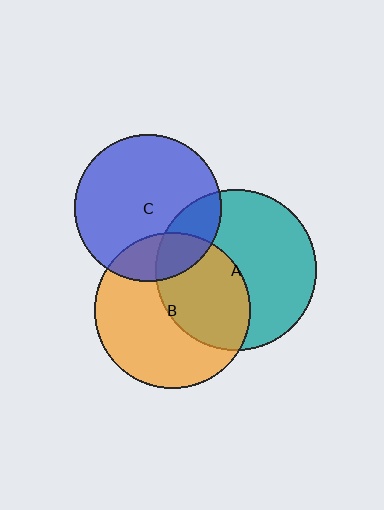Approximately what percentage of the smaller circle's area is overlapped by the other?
Approximately 20%.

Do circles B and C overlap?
Yes.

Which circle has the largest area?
Circle A (teal).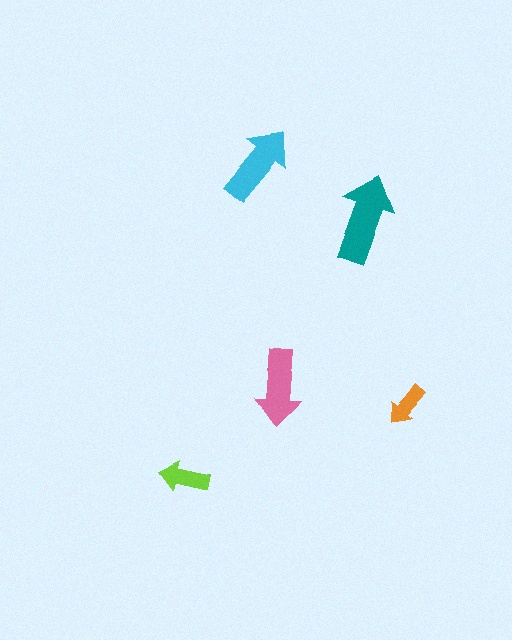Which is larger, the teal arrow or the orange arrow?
The teal one.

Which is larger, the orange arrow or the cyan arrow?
The cyan one.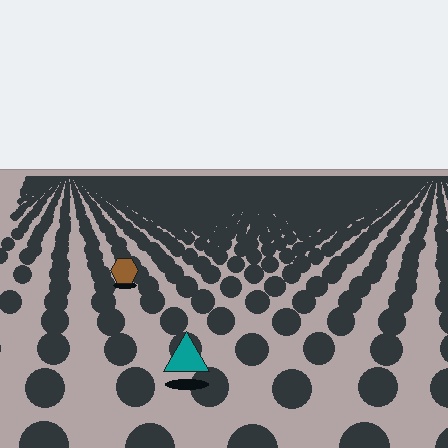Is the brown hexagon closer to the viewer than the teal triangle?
No. The teal triangle is closer — you can tell from the texture gradient: the ground texture is coarser near it.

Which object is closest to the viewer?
The teal triangle is closest. The texture marks near it are larger and more spread out.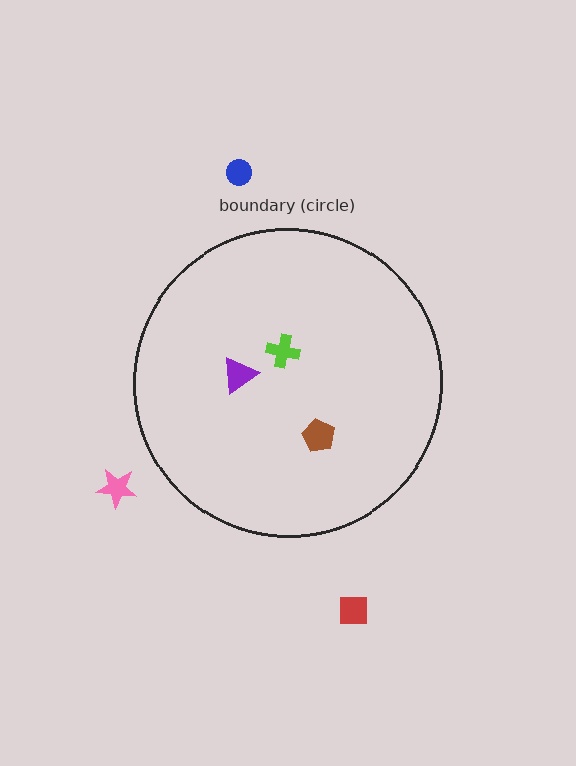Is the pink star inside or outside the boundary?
Outside.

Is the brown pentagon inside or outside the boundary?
Inside.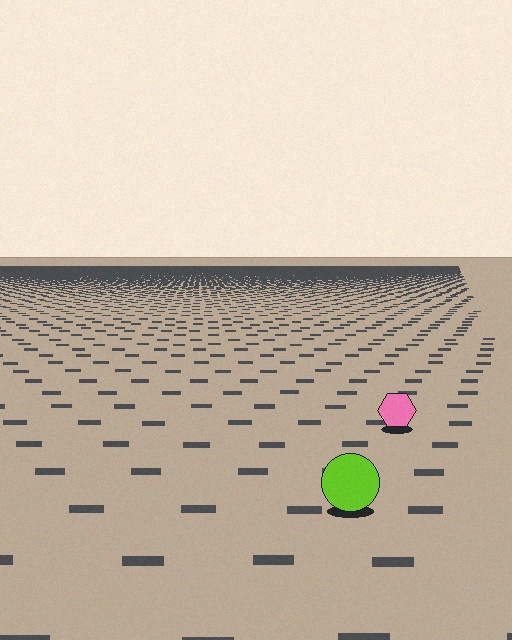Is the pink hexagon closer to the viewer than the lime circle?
No. The lime circle is closer — you can tell from the texture gradient: the ground texture is coarser near it.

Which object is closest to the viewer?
The lime circle is closest. The texture marks near it are larger and more spread out.